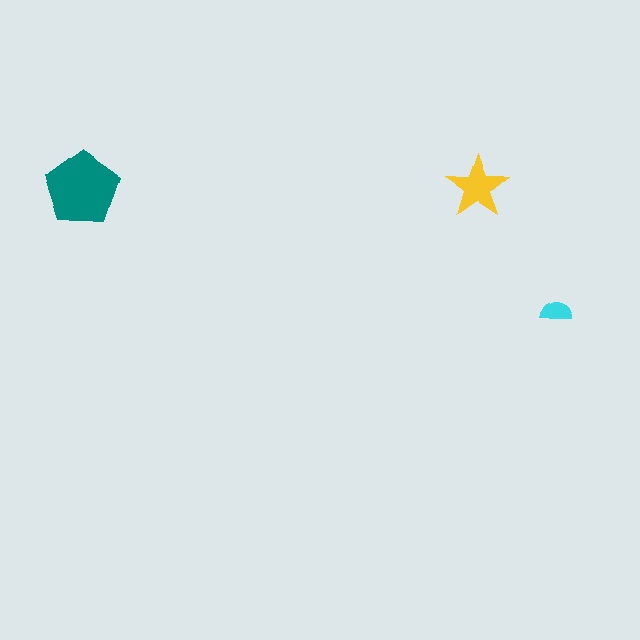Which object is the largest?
The teal pentagon.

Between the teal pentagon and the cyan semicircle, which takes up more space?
The teal pentagon.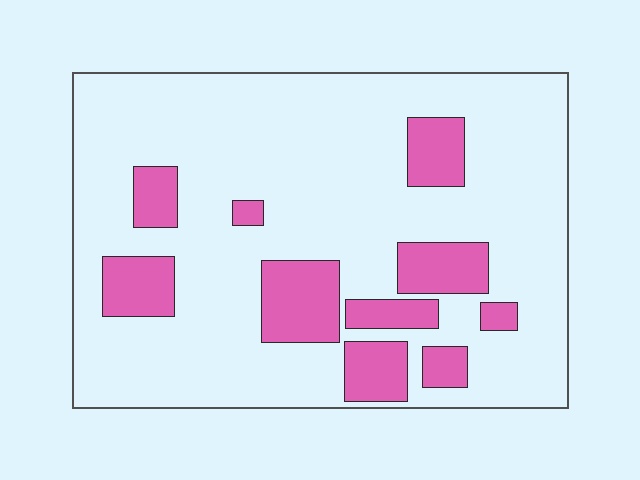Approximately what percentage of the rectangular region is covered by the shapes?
Approximately 20%.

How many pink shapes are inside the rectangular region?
10.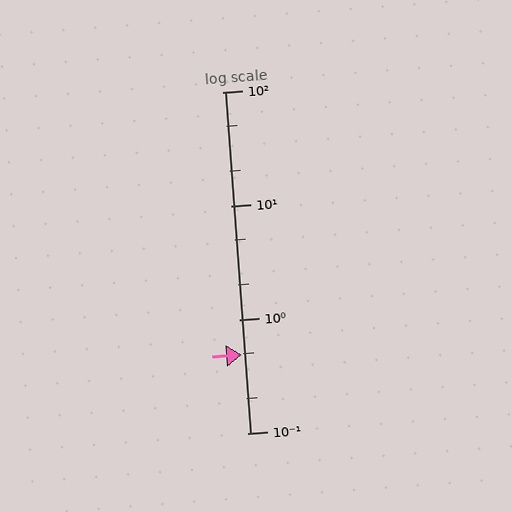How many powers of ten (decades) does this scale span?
The scale spans 3 decades, from 0.1 to 100.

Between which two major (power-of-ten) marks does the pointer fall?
The pointer is between 0.1 and 1.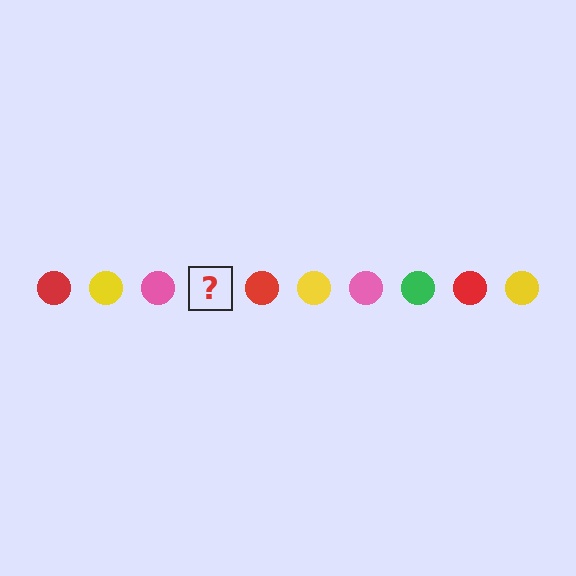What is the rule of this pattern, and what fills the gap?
The rule is that the pattern cycles through red, yellow, pink, green circles. The gap should be filled with a green circle.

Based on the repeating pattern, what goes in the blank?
The blank should be a green circle.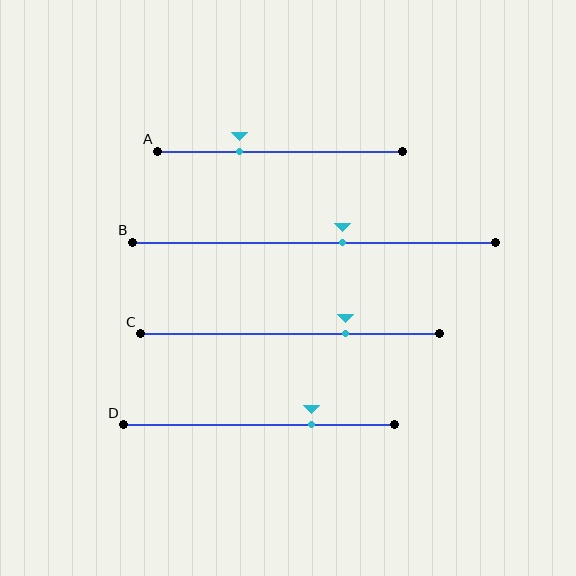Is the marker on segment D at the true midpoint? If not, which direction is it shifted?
No, the marker on segment D is shifted to the right by about 20% of the segment length.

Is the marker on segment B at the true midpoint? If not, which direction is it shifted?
No, the marker on segment B is shifted to the right by about 8% of the segment length.